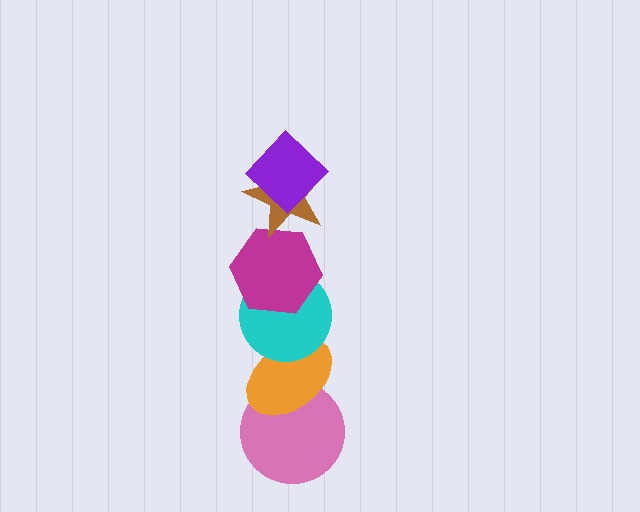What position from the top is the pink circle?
The pink circle is 6th from the top.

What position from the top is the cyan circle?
The cyan circle is 4th from the top.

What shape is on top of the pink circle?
The orange ellipse is on top of the pink circle.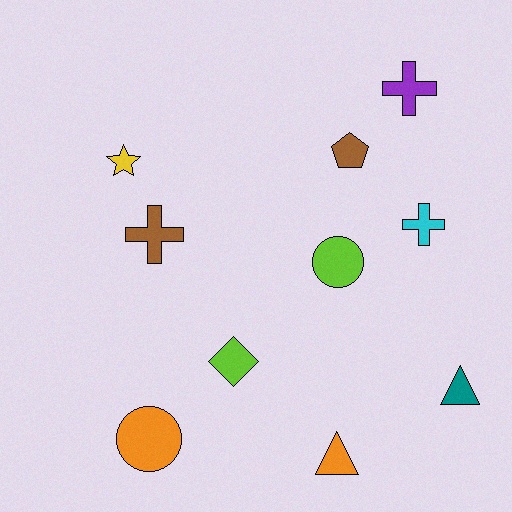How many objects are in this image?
There are 10 objects.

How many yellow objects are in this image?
There is 1 yellow object.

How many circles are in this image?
There are 2 circles.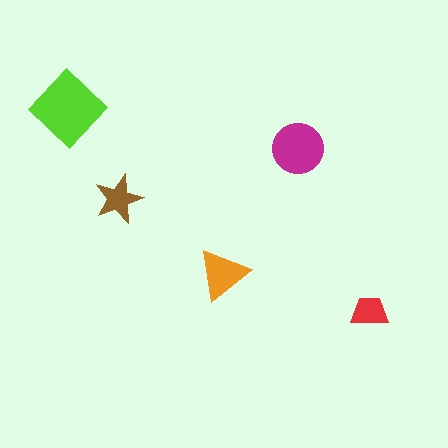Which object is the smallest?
The red trapezoid.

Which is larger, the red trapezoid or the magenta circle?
The magenta circle.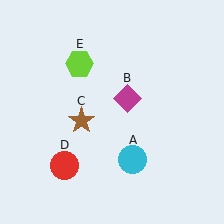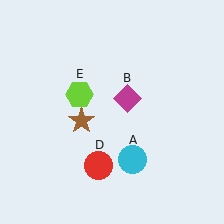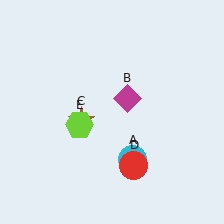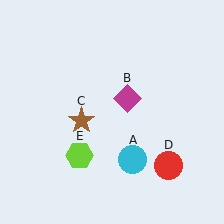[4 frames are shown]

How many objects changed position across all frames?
2 objects changed position: red circle (object D), lime hexagon (object E).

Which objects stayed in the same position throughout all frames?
Cyan circle (object A) and magenta diamond (object B) and brown star (object C) remained stationary.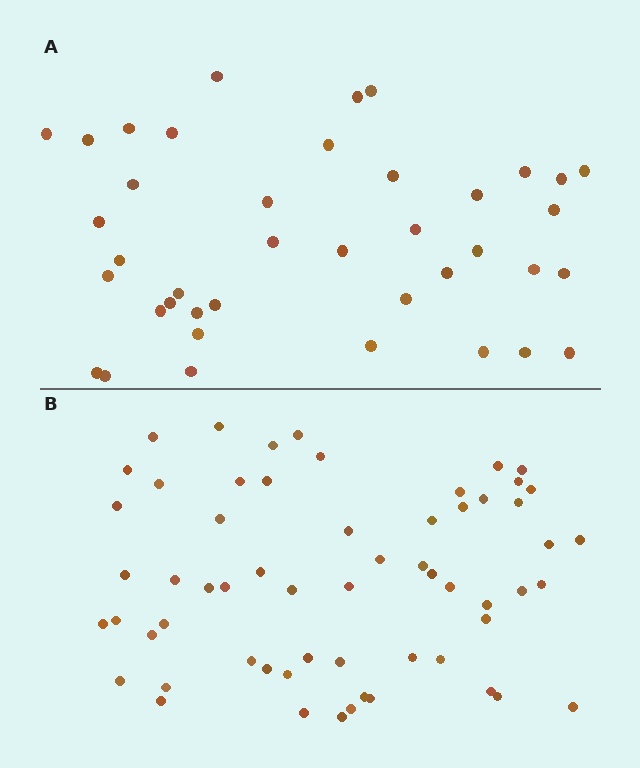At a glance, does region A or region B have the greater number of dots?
Region B (the bottom region) has more dots.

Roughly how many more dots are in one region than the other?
Region B has approximately 20 more dots than region A.